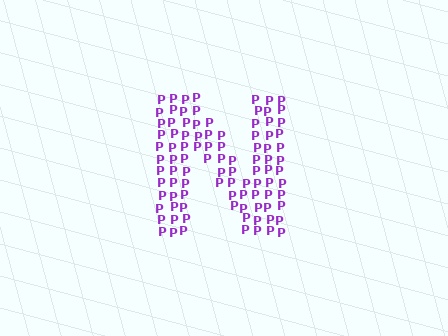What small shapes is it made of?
It is made of small letter P's.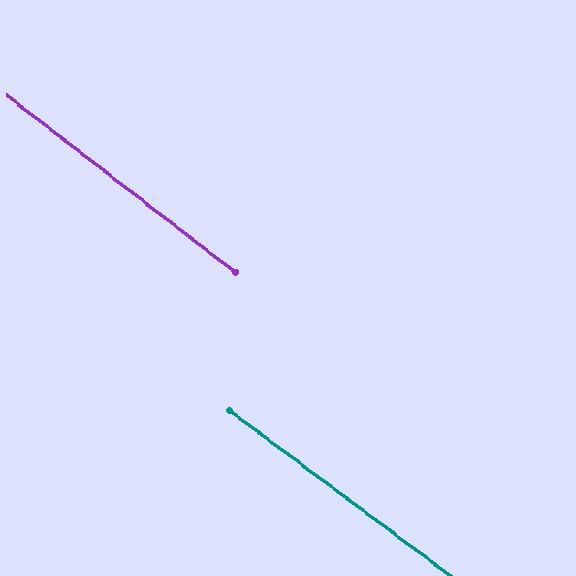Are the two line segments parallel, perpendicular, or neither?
Parallel — their directions differ by only 0.8°.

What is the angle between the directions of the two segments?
Approximately 1 degree.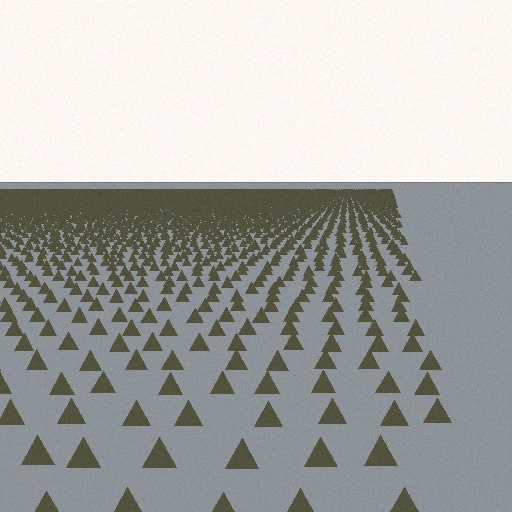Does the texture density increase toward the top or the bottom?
Density increases toward the top.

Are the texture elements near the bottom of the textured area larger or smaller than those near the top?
Larger. Near the bottom, elements are closer to the viewer and appear at a bigger on-screen size.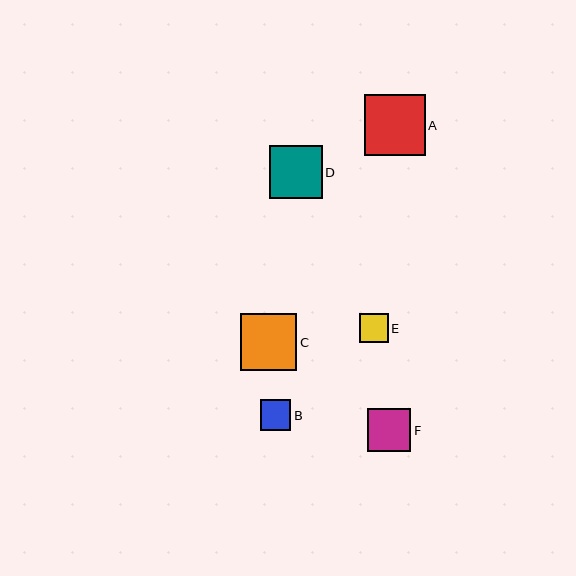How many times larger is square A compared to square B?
Square A is approximately 2.0 times the size of square B.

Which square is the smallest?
Square E is the smallest with a size of approximately 29 pixels.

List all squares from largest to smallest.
From largest to smallest: A, C, D, F, B, E.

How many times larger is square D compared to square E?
Square D is approximately 1.8 times the size of square E.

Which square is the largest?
Square A is the largest with a size of approximately 61 pixels.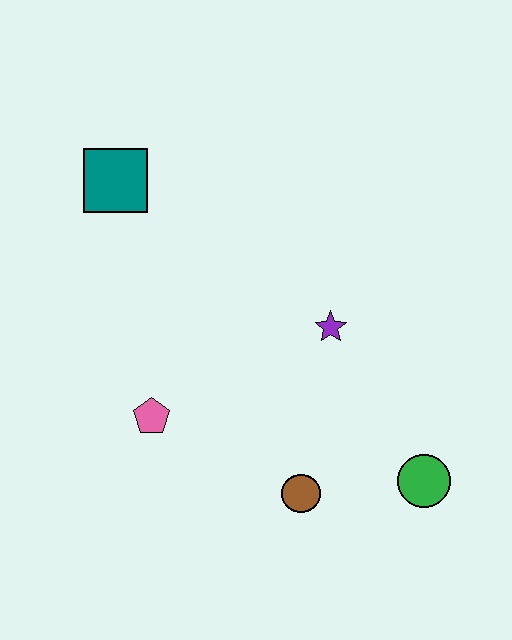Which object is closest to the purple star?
The brown circle is closest to the purple star.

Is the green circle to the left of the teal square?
No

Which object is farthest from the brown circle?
The teal square is farthest from the brown circle.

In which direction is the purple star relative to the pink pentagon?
The purple star is to the right of the pink pentagon.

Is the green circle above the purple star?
No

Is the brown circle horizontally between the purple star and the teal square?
Yes